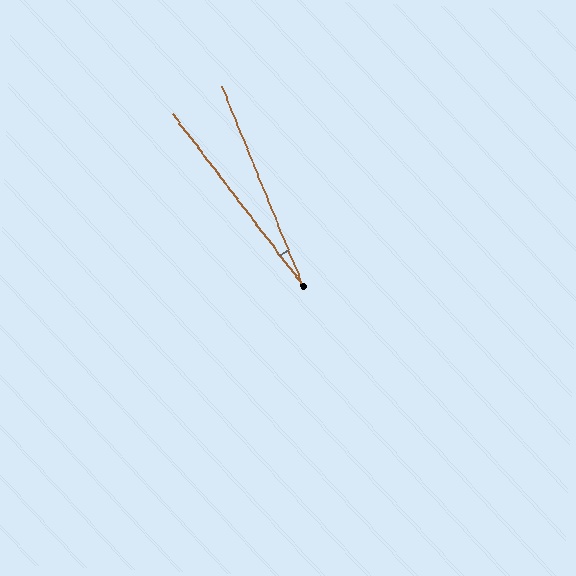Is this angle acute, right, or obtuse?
It is acute.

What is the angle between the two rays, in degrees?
Approximately 15 degrees.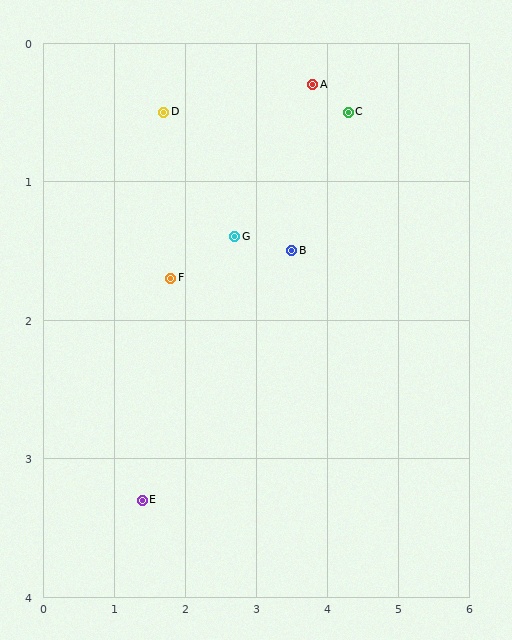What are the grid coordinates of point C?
Point C is at approximately (4.3, 0.5).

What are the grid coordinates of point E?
Point E is at approximately (1.4, 3.3).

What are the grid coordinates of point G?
Point G is at approximately (2.7, 1.4).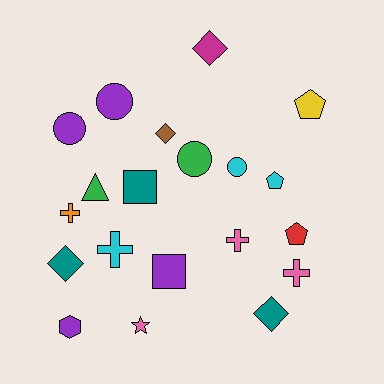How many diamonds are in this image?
There are 4 diamonds.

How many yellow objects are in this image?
There is 1 yellow object.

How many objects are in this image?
There are 20 objects.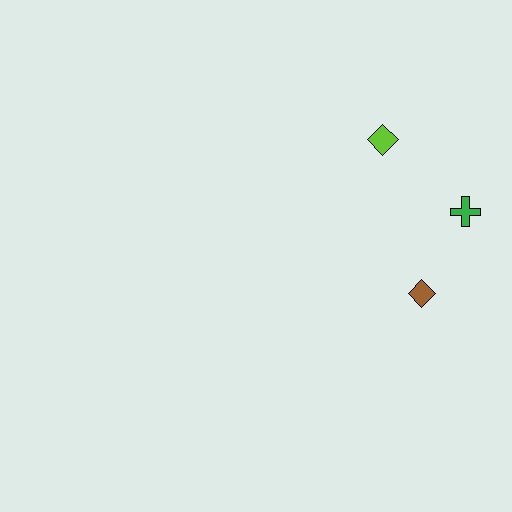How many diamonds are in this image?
There are 2 diamonds.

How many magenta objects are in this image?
There are no magenta objects.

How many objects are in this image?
There are 3 objects.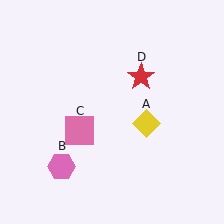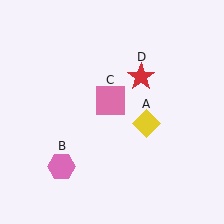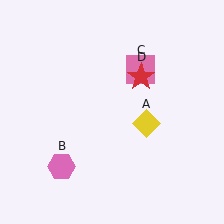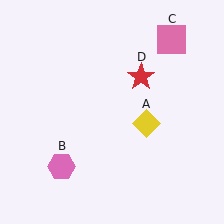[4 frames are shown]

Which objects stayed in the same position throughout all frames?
Yellow diamond (object A) and pink hexagon (object B) and red star (object D) remained stationary.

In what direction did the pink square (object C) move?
The pink square (object C) moved up and to the right.